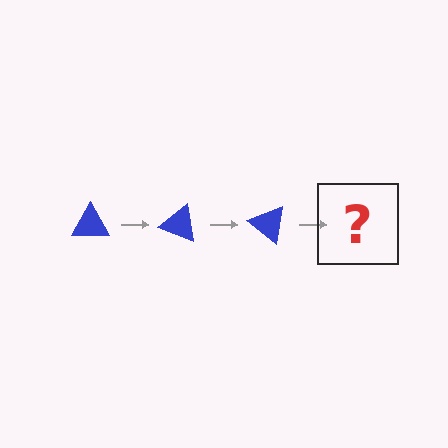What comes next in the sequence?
The next element should be a blue triangle rotated 60 degrees.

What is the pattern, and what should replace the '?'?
The pattern is that the triangle rotates 20 degrees each step. The '?' should be a blue triangle rotated 60 degrees.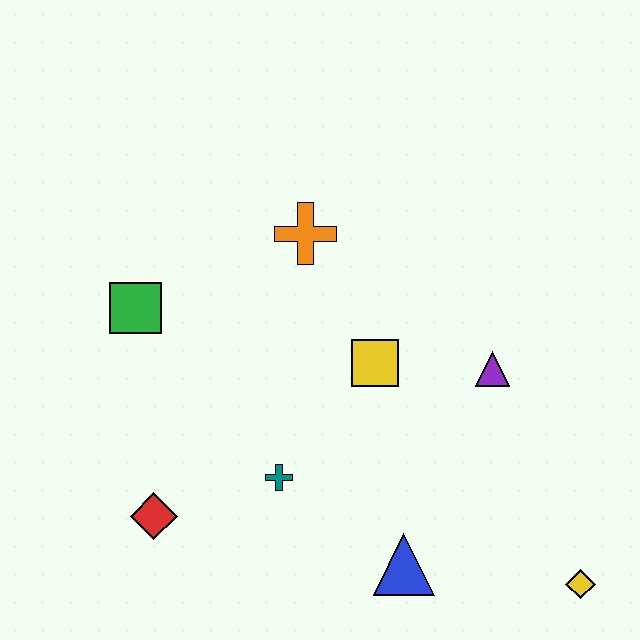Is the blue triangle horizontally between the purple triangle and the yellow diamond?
No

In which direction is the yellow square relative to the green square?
The yellow square is to the right of the green square.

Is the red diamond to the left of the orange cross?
Yes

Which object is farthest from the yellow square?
The yellow diamond is farthest from the yellow square.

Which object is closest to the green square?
The orange cross is closest to the green square.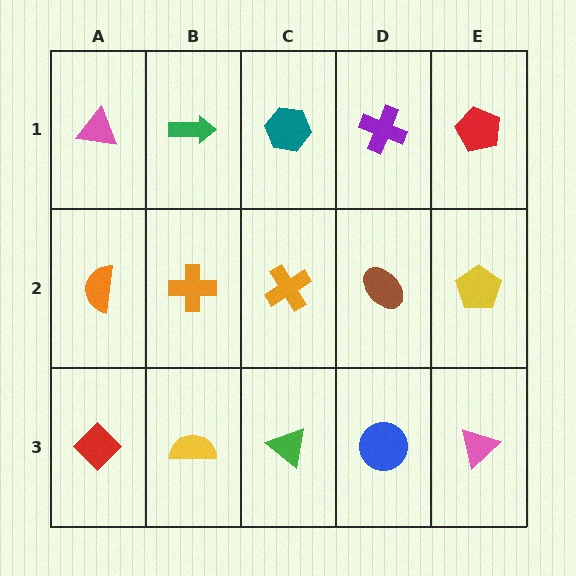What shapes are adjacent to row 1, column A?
An orange semicircle (row 2, column A), a green arrow (row 1, column B).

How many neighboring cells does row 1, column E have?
2.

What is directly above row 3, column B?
An orange cross.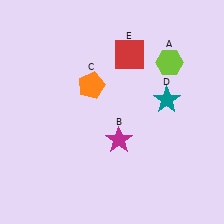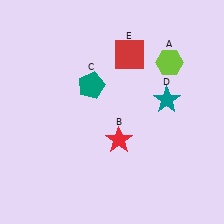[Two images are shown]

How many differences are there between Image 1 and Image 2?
There are 2 differences between the two images.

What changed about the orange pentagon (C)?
In Image 1, C is orange. In Image 2, it changed to teal.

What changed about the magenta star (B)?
In Image 1, B is magenta. In Image 2, it changed to red.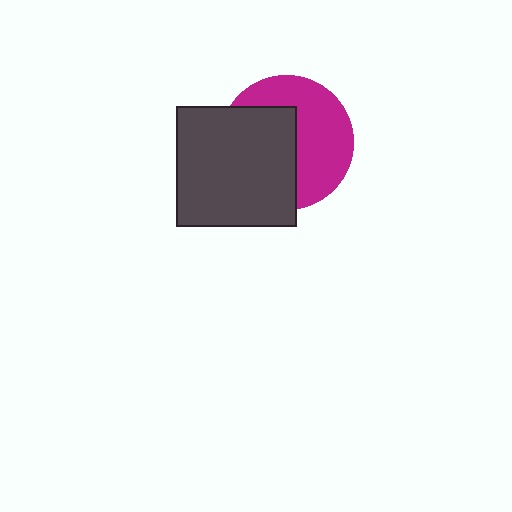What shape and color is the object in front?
The object in front is a dark gray square.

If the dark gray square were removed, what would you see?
You would see the complete magenta circle.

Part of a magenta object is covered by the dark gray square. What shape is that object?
It is a circle.